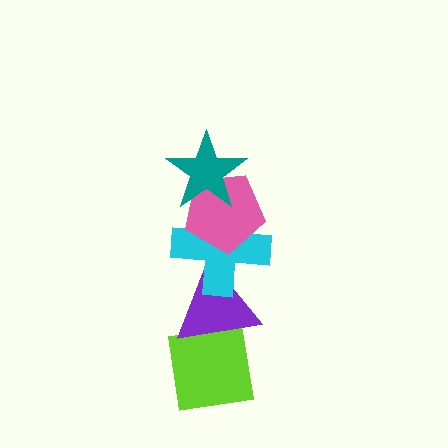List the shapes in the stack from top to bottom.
From top to bottom: the teal star, the pink pentagon, the cyan cross, the purple triangle, the lime square.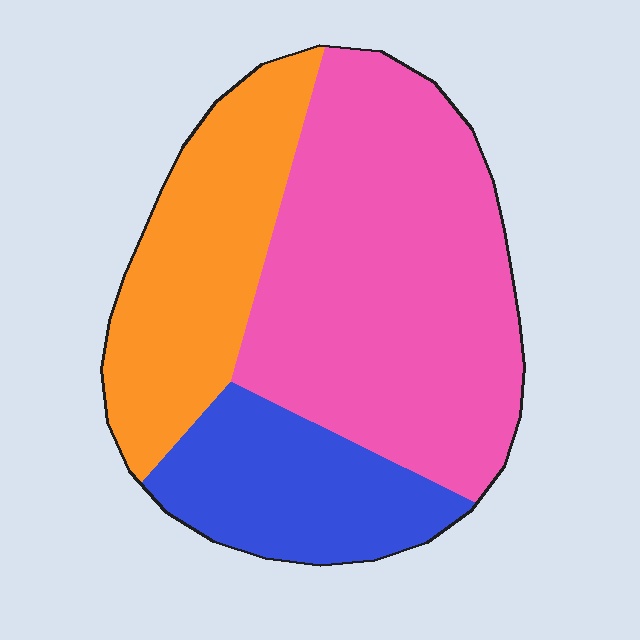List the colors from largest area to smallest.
From largest to smallest: pink, orange, blue.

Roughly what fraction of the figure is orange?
Orange takes up about one quarter (1/4) of the figure.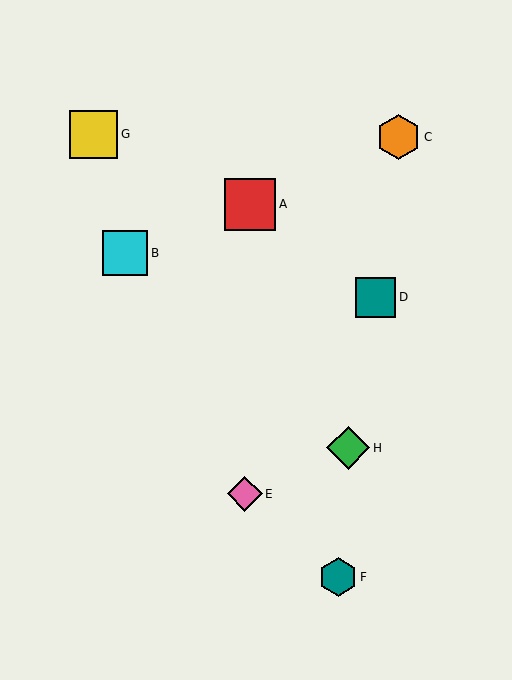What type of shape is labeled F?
Shape F is a teal hexagon.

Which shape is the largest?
The red square (labeled A) is the largest.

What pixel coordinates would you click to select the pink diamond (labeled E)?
Click at (245, 494) to select the pink diamond E.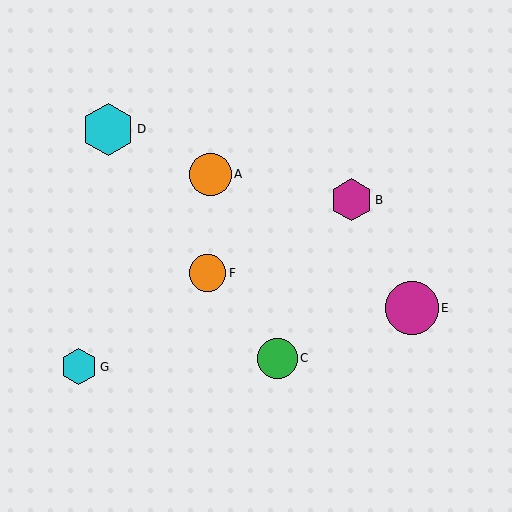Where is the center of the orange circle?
The center of the orange circle is at (208, 273).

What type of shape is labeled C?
Shape C is a green circle.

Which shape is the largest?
The magenta circle (labeled E) is the largest.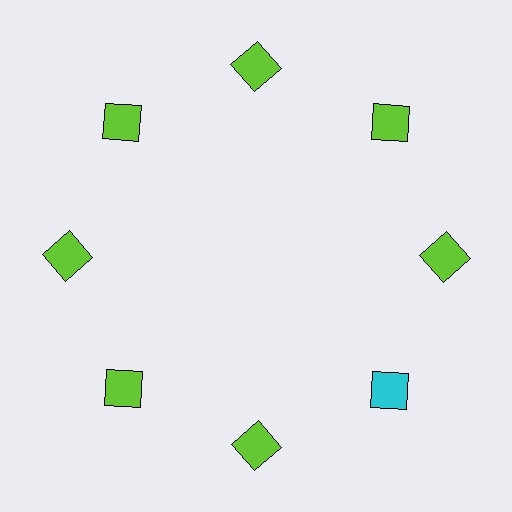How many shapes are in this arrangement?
There are 8 shapes arranged in a ring pattern.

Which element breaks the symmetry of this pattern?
The cyan square at roughly the 4 o'clock position breaks the symmetry. All other shapes are lime squares.